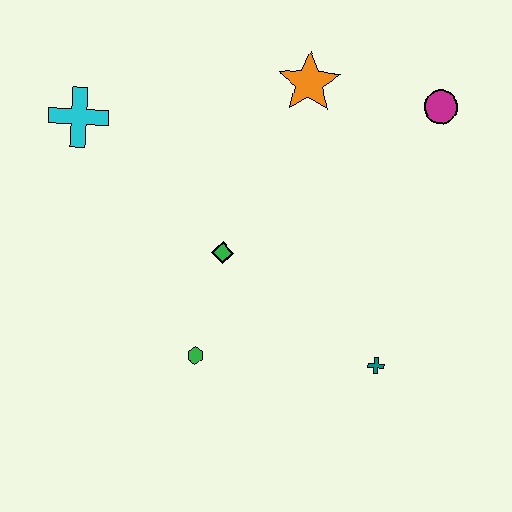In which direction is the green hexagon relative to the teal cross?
The green hexagon is to the left of the teal cross.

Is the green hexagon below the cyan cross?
Yes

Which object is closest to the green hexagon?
The green diamond is closest to the green hexagon.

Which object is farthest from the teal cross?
The cyan cross is farthest from the teal cross.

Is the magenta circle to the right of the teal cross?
Yes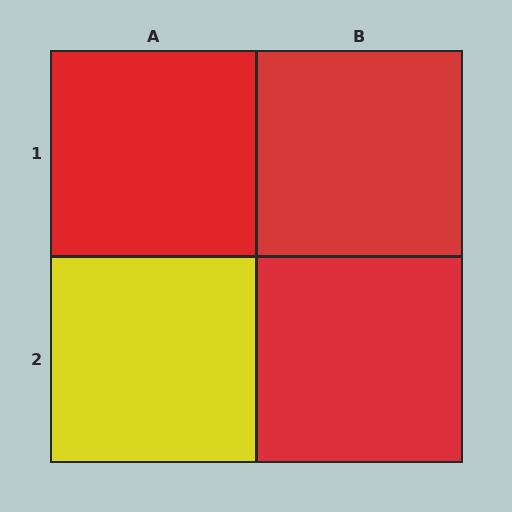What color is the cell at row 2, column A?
Yellow.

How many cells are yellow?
1 cell is yellow.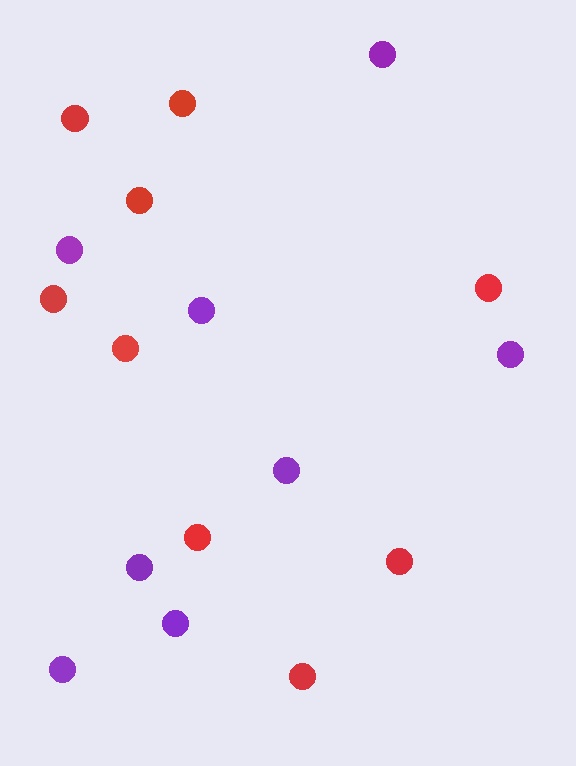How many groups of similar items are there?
There are 2 groups: one group of red circles (9) and one group of purple circles (8).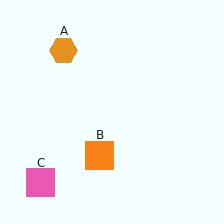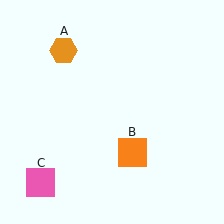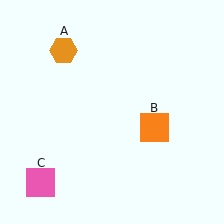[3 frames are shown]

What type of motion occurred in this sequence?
The orange square (object B) rotated counterclockwise around the center of the scene.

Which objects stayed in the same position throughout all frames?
Orange hexagon (object A) and pink square (object C) remained stationary.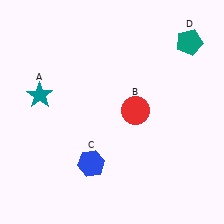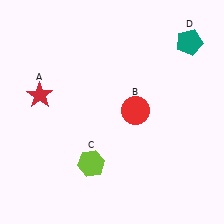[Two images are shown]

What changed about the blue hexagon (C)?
In Image 1, C is blue. In Image 2, it changed to lime.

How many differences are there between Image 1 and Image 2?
There are 2 differences between the two images.